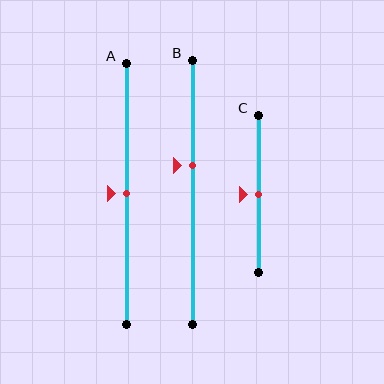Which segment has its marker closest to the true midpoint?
Segment A has its marker closest to the true midpoint.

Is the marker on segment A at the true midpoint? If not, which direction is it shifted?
Yes, the marker on segment A is at the true midpoint.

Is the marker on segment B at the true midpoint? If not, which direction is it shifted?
No, the marker on segment B is shifted upward by about 10% of the segment length.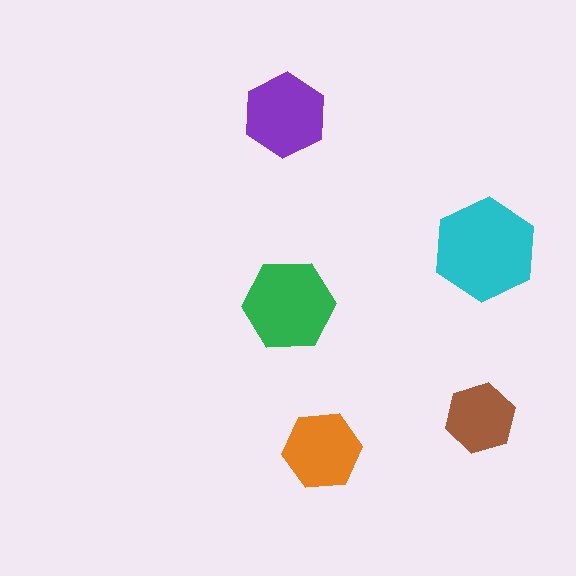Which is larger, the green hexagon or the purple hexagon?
The green one.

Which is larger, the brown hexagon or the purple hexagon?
The purple one.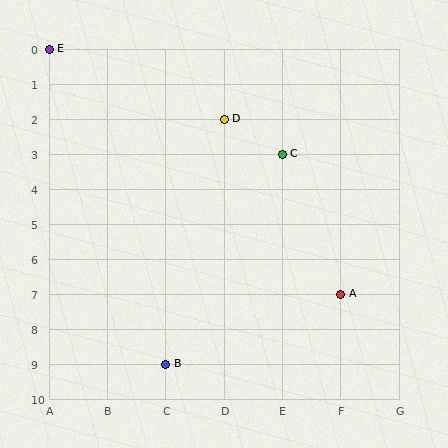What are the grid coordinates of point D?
Point D is at grid coordinates (D, 2).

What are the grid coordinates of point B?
Point B is at grid coordinates (C, 9).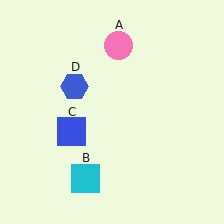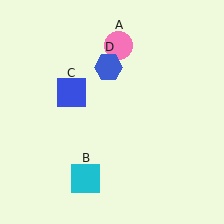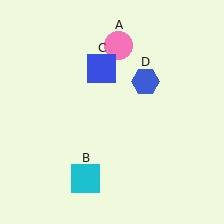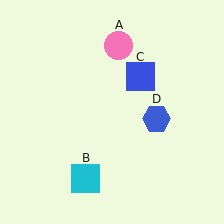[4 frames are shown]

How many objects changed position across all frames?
2 objects changed position: blue square (object C), blue hexagon (object D).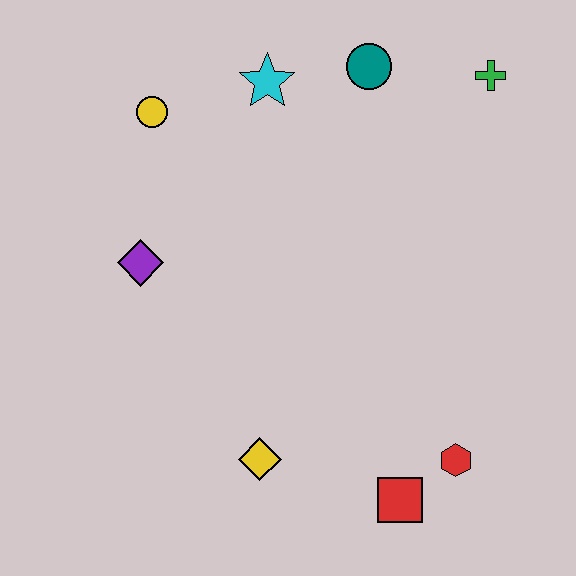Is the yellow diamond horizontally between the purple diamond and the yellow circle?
No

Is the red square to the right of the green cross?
No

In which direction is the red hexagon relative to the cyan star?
The red hexagon is below the cyan star.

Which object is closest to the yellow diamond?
The red square is closest to the yellow diamond.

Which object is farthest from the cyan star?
The red square is farthest from the cyan star.